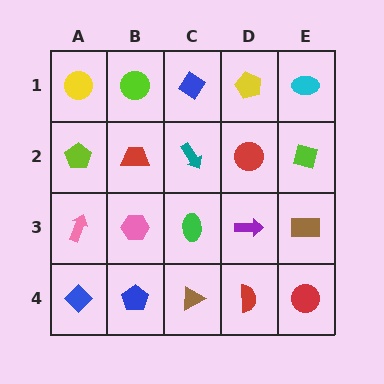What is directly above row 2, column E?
A cyan ellipse.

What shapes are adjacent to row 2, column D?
A yellow pentagon (row 1, column D), a purple arrow (row 3, column D), a teal arrow (row 2, column C), a lime square (row 2, column E).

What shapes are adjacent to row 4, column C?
A green ellipse (row 3, column C), a blue pentagon (row 4, column B), a red semicircle (row 4, column D).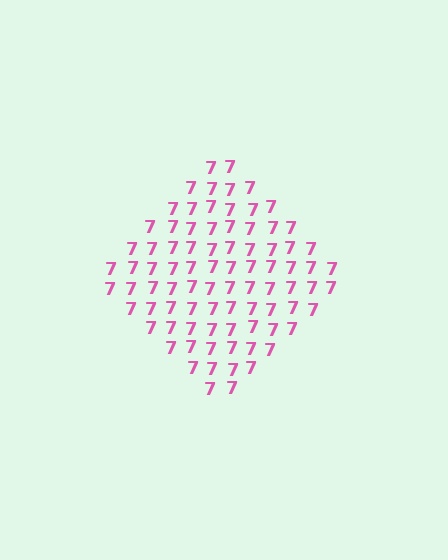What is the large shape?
The large shape is a diamond.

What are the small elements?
The small elements are digit 7's.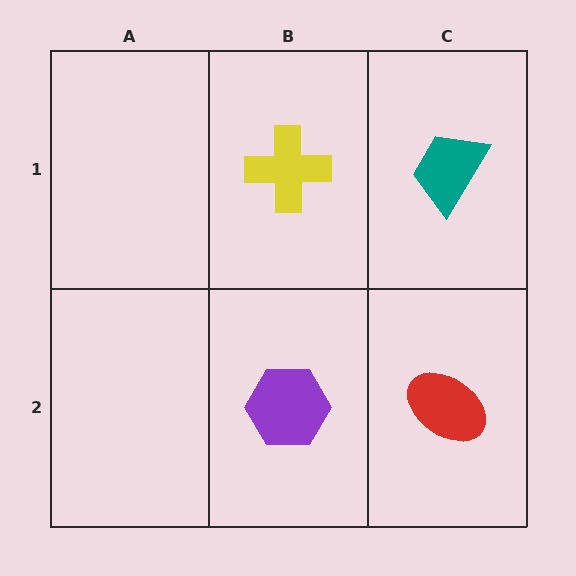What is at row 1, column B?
A yellow cross.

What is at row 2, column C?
A red ellipse.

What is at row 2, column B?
A purple hexagon.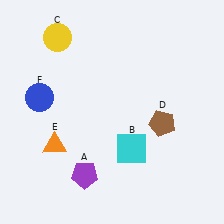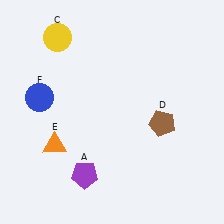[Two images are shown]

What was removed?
The cyan square (B) was removed in Image 2.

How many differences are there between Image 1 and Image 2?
There is 1 difference between the two images.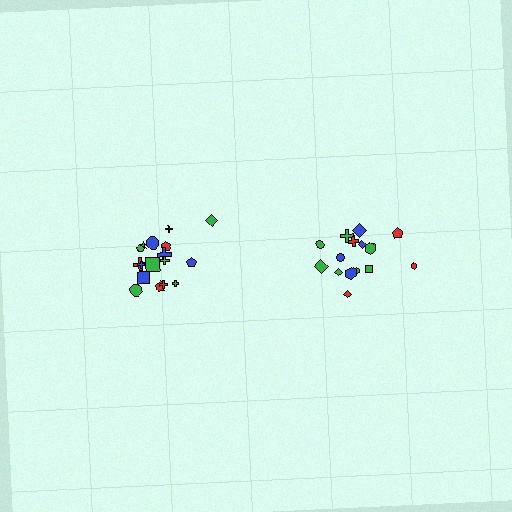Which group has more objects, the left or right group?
The left group.